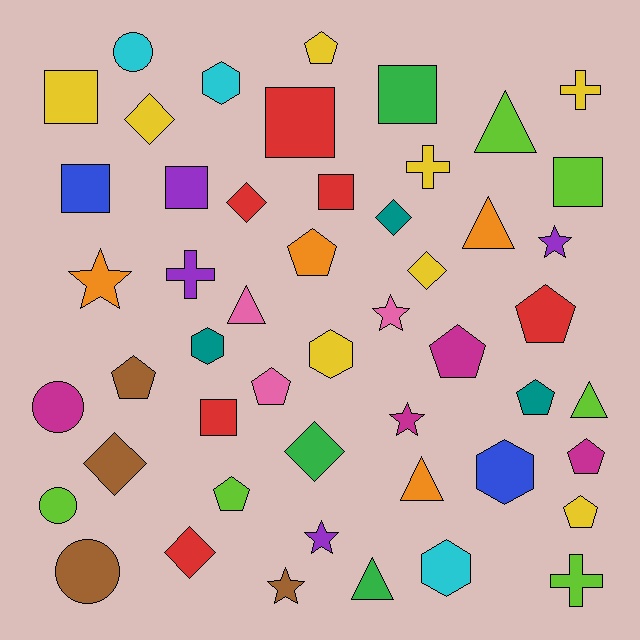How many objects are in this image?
There are 50 objects.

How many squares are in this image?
There are 8 squares.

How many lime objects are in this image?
There are 6 lime objects.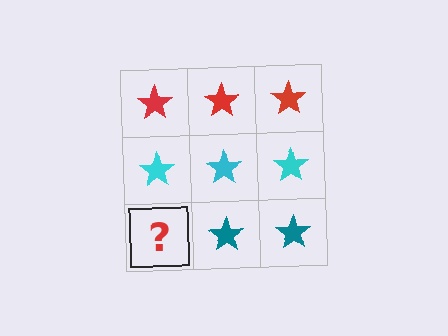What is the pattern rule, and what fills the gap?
The rule is that each row has a consistent color. The gap should be filled with a teal star.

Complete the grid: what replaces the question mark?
The question mark should be replaced with a teal star.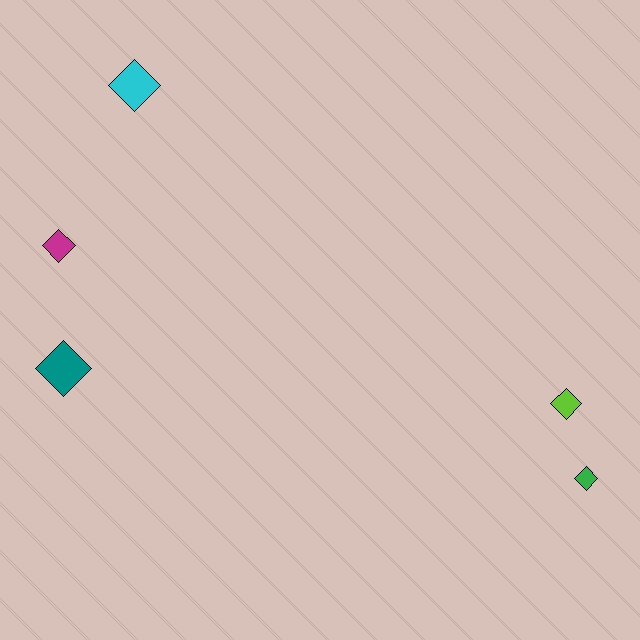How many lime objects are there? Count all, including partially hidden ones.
There is 1 lime object.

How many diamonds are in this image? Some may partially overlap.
There are 5 diamonds.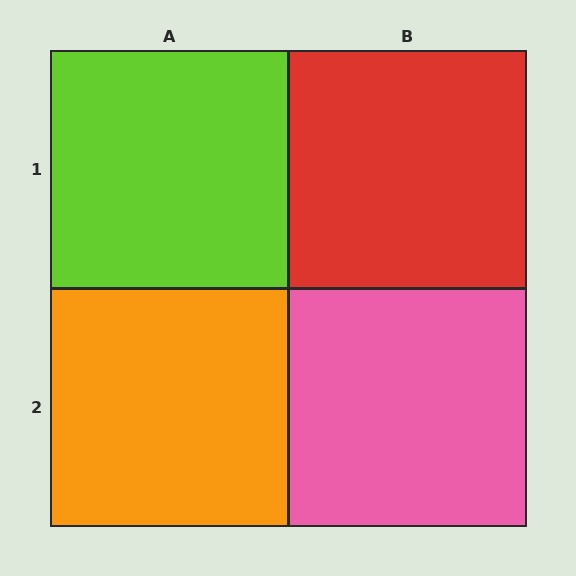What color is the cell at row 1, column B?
Red.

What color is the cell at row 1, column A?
Lime.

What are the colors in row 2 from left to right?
Orange, pink.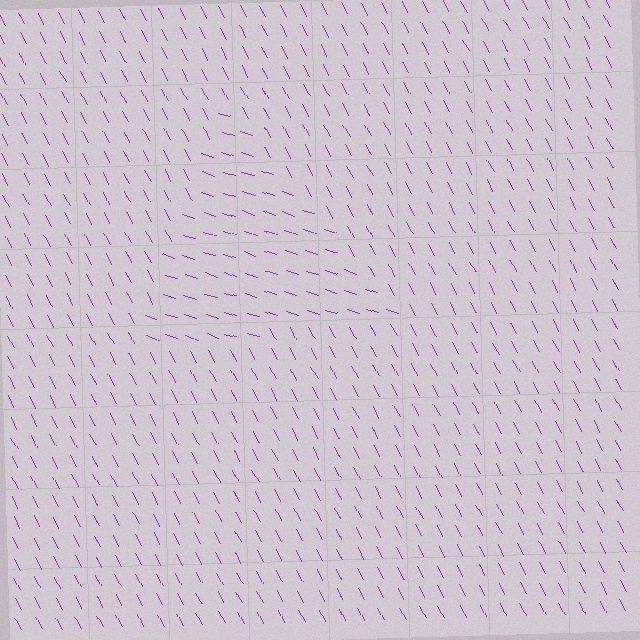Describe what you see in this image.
The image is filled with small purple line segments. A triangle region in the image has lines oriented differently from the surrounding lines, creating a visible texture boundary.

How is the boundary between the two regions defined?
The boundary is defined purely by a change in line orientation (approximately 45 degrees difference). All lines are the same color and thickness.